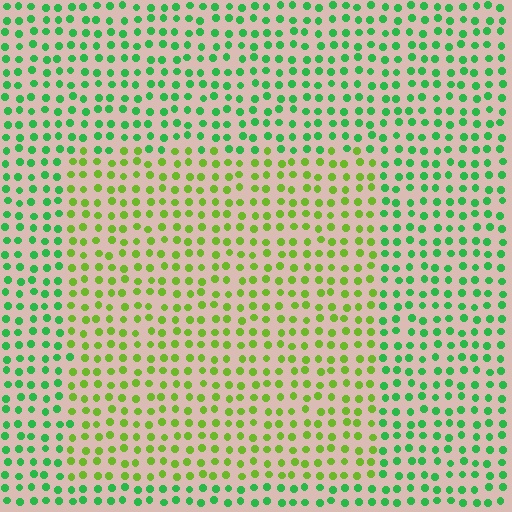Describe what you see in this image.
The image is filled with small green elements in a uniform arrangement. A rectangle-shaped region is visible where the elements are tinted to a slightly different hue, forming a subtle color boundary.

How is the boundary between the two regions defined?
The boundary is defined purely by a slight shift in hue (about 41 degrees). Spacing, size, and orientation are identical on both sides.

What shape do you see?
I see a rectangle.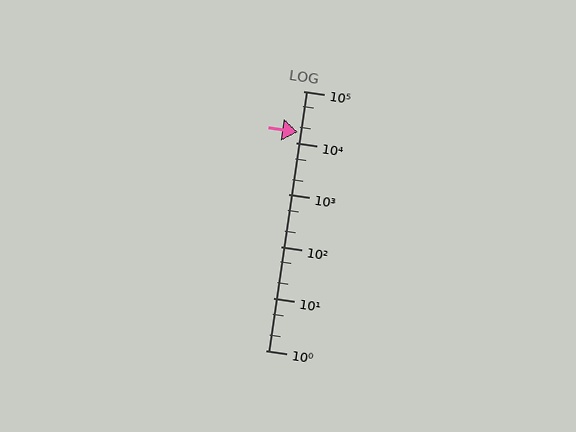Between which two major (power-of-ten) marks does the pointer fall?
The pointer is between 10000 and 100000.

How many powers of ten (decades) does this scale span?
The scale spans 5 decades, from 1 to 100000.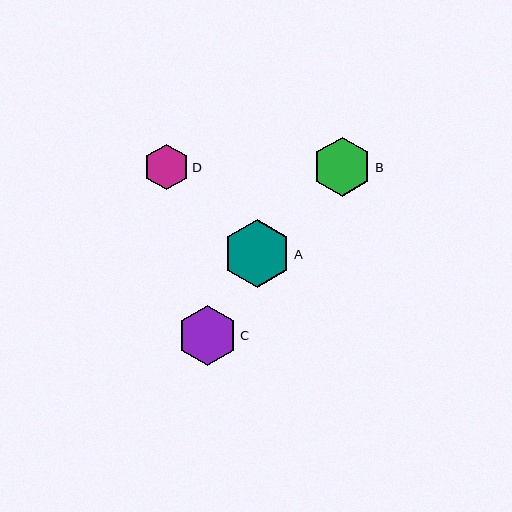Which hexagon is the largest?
Hexagon A is the largest with a size of approximately 67 pixels.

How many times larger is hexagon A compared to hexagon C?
Hexagon A is approximately 1.1 times the size of hexagon C.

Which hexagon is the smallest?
Hexagon D is the smallest with a size of approximately 46 pixels.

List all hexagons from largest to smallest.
From largest to smallest: A, C, B, D.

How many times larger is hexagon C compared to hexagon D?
Hexagon C is approximately 1.3 times the size of hexagon D.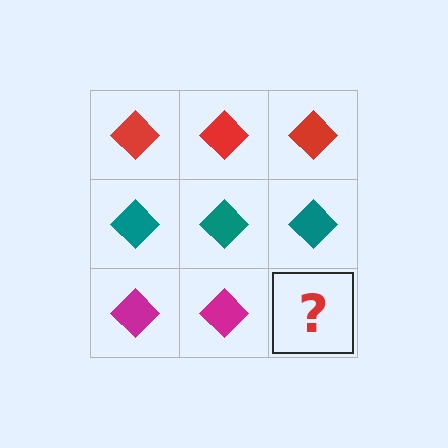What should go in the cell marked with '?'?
The missing cell should contain a magenta diamond.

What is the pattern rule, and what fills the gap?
The rule is that each row has a consistent color. The gap should be filled with a magenta diamond.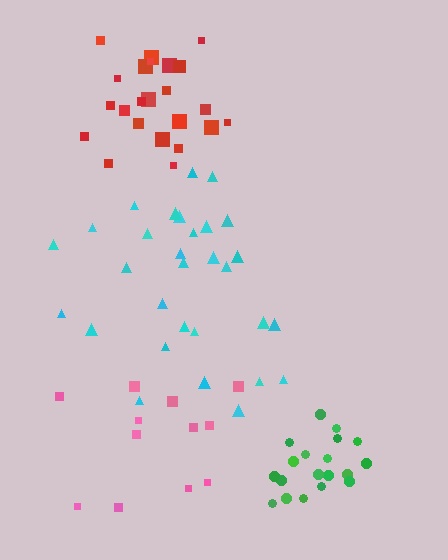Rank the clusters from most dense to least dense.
green, red, cyan, pink.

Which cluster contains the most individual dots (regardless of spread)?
Cyan (30).